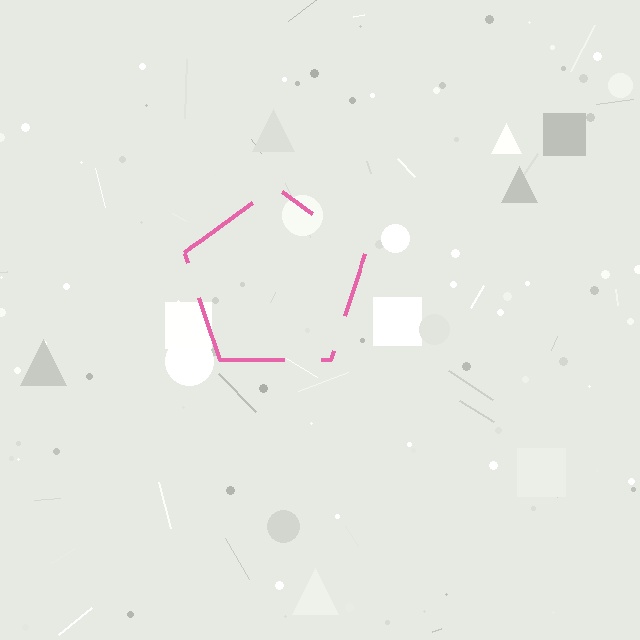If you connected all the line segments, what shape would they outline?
They would outline a pentagon.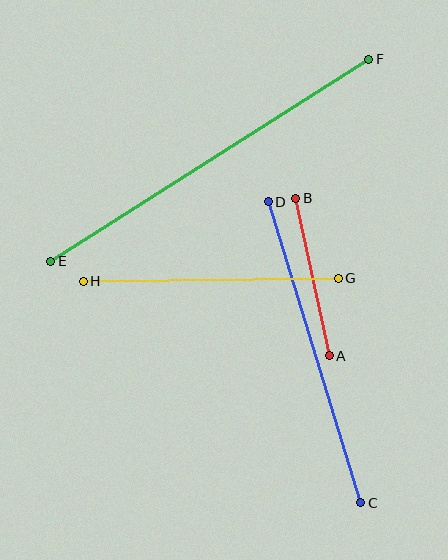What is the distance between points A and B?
The distance is approximately 161 pixels.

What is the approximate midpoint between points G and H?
The midpoint is at approximately (211, 280) pixels.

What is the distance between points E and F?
The distance is approximately 377 pixels.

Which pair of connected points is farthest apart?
Points E and F are farthest apart.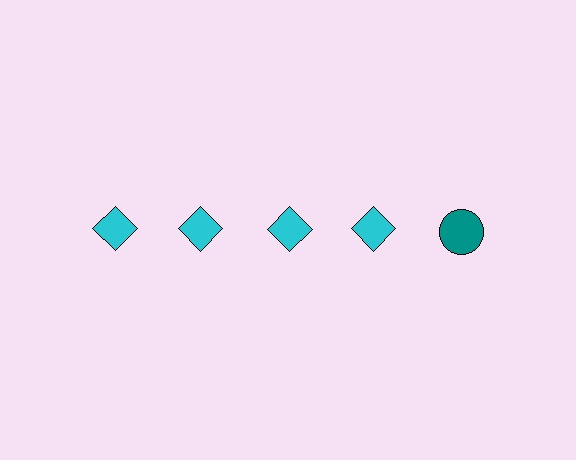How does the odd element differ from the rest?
It differs in both color (teal instead of cyan) and shape (circle instead of diamond).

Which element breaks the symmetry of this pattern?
The teal circle in the top row, rightmost column breaks the symmetry. All other shapes are cyan diamonds.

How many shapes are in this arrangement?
There are 5 shapes arranged in a grid pattern.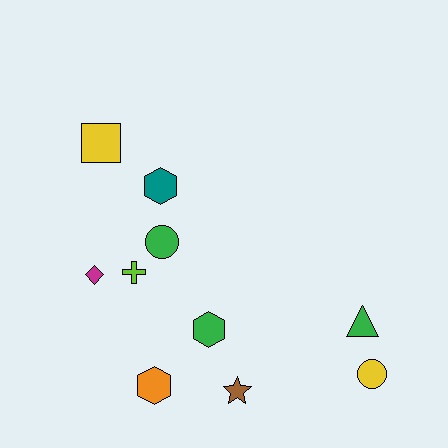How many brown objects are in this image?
There is 1 brown object.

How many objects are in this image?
There are 10 objects.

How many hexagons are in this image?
There are 3 hexagons.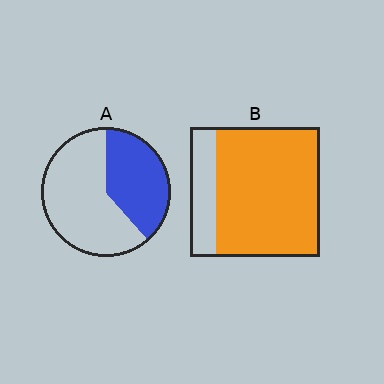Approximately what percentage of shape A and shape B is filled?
A is approximately 40% and B is approximately 80%.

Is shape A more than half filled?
No.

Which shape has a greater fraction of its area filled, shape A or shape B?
Shape B.